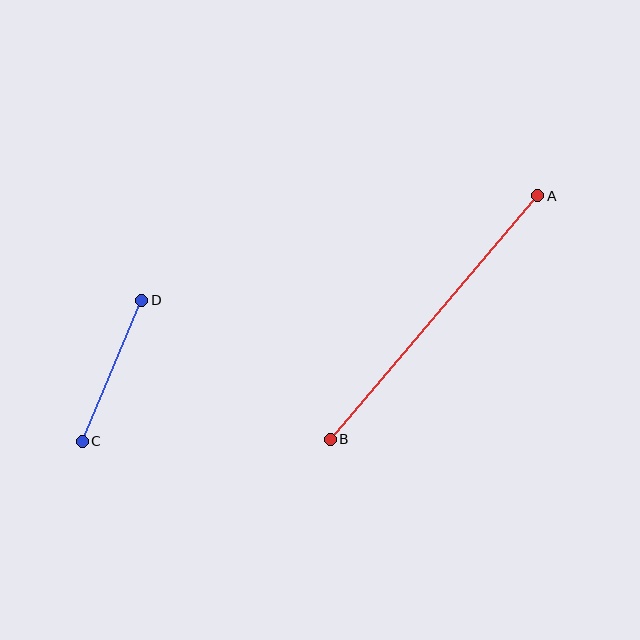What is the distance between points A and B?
The distance is approximately 320 pixels.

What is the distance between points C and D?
The distance is approximately 153 pixels.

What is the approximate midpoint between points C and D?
The midpoint is at approximately (112, 371) pixels.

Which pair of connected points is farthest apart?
Points A and B are farthest apart.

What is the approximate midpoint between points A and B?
The midpoint is at approximately (434, 318) pixels.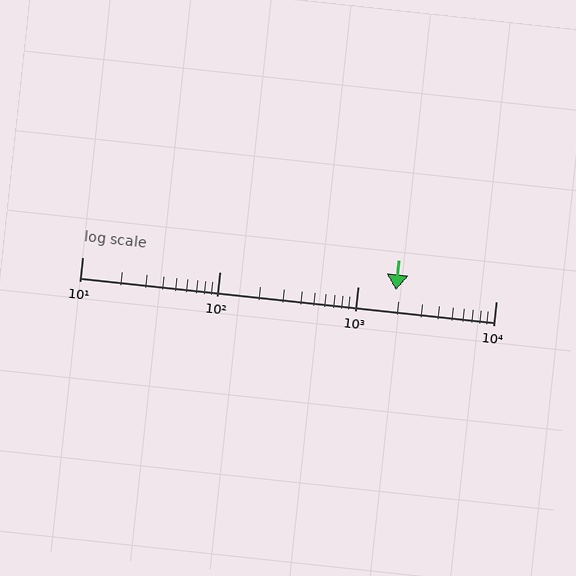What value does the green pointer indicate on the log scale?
The pointer indicates approximately 1900.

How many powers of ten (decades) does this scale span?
The scale spans 3 decades, from 10 to 10000.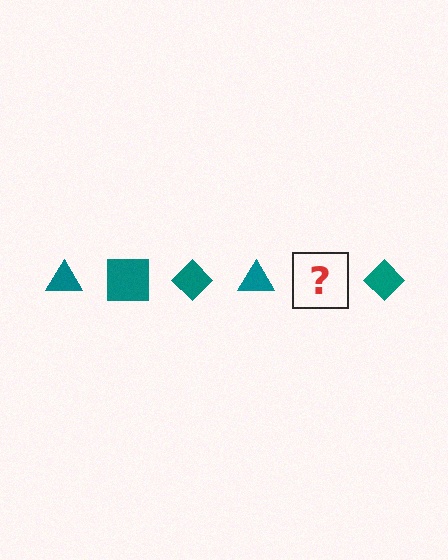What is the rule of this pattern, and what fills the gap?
The rule is that the pattern cycles through triangle, square, diamond shapes in teal. The gap should be filled with a teal square.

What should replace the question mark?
The question mark should be replaced with a teal square.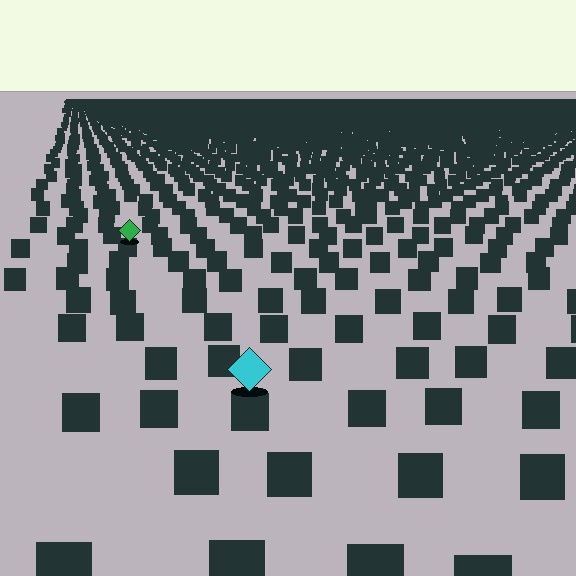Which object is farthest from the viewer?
The green diamond is farthest from the viewer. It appears smaller and the ground texture around it is denser.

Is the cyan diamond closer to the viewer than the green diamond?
Yes. The cyan diamond is closer — you can tell from the texture gradient: the ground texture is coarser near it.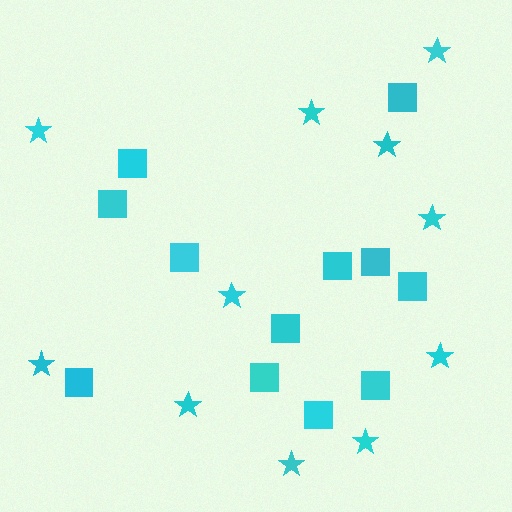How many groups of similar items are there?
There are 2 groups: one group of stars (11) and one group of squares (12).